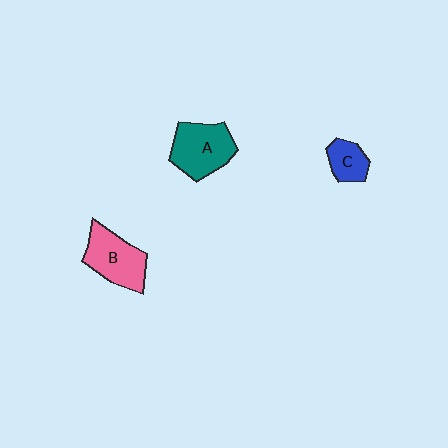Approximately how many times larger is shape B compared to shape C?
Approximately 2.0 times.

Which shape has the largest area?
Shape A (teal).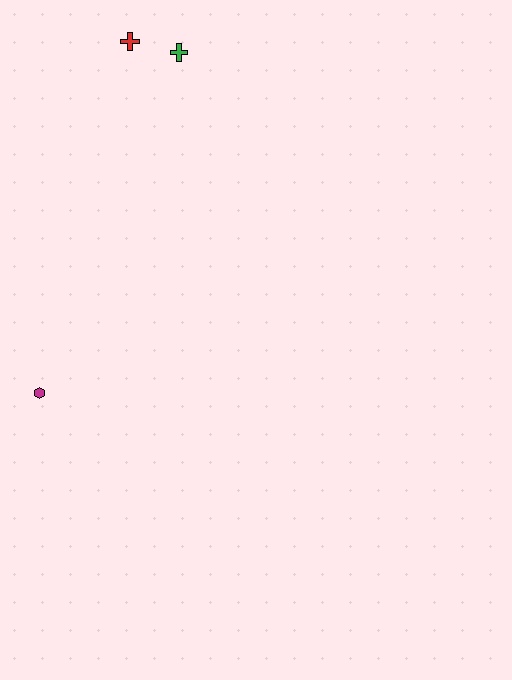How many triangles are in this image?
There are no triangles.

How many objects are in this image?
There are 3 objects.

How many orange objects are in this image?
There are no orange objects.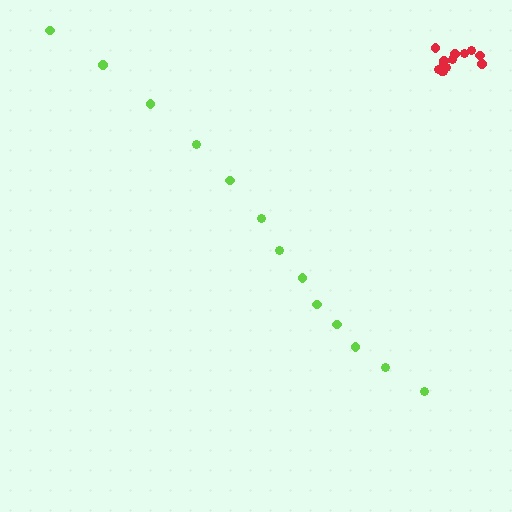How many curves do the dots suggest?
There are 2 distinct paths.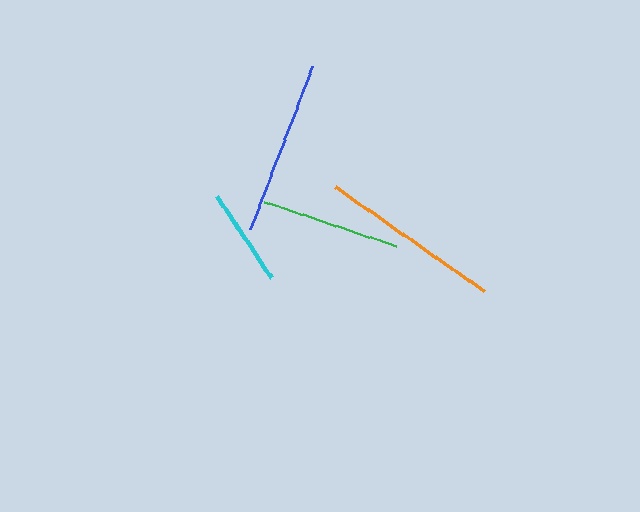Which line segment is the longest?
The orange line is the longest at approximately 182 pixels.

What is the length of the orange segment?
The orange segment is approximately 182 pixels long.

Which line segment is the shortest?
The cyan line is the shortest at approximately 98 pixels.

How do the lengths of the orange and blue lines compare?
The orange and blue lines are approximately the same length.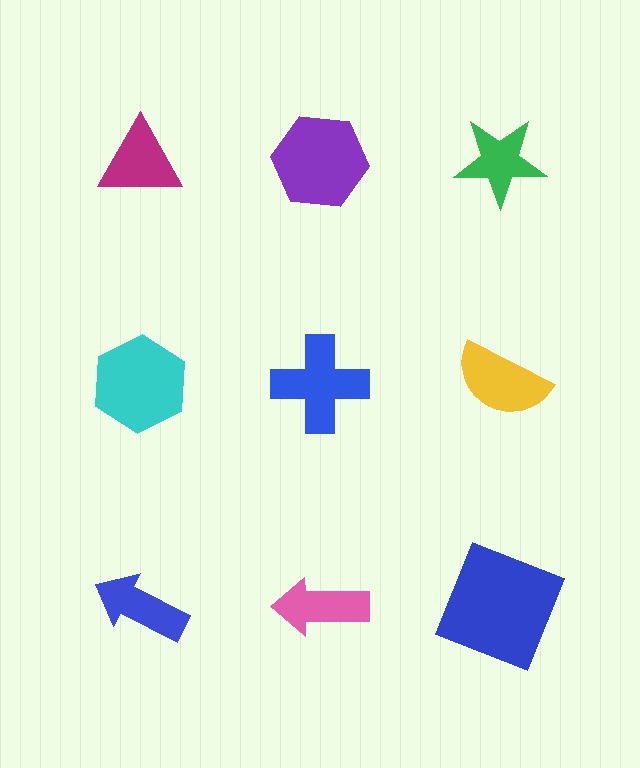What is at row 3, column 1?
A blue arrow.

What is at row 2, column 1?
A cyan hexagon.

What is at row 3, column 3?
A blue square.